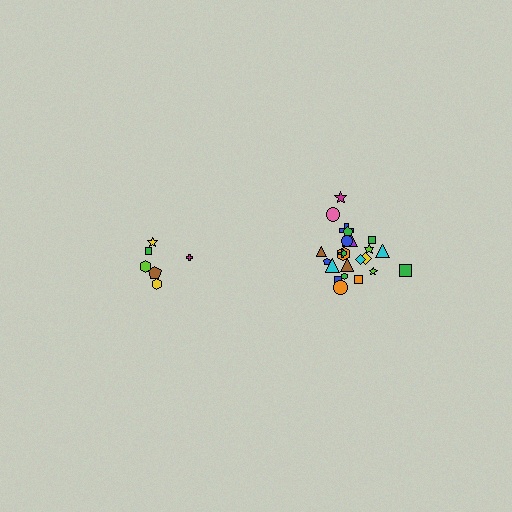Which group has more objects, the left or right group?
The right group.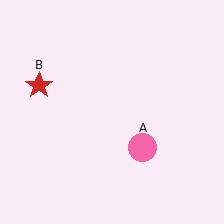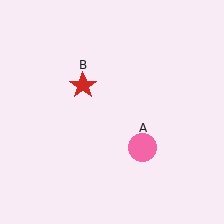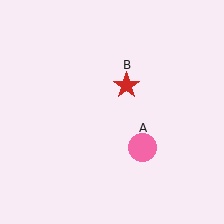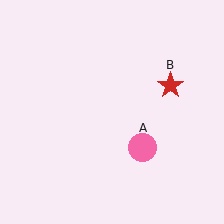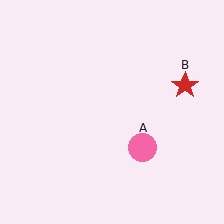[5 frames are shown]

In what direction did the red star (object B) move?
The red star (object B) moved right.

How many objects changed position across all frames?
1 object changed position: red star (object B).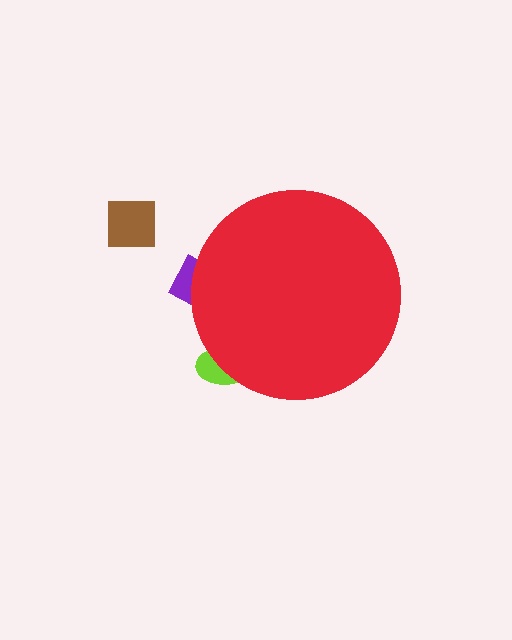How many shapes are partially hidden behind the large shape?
2 shapes are partially hidden.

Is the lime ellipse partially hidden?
Yes, the lime ellipse is partially hidden behind the red circle.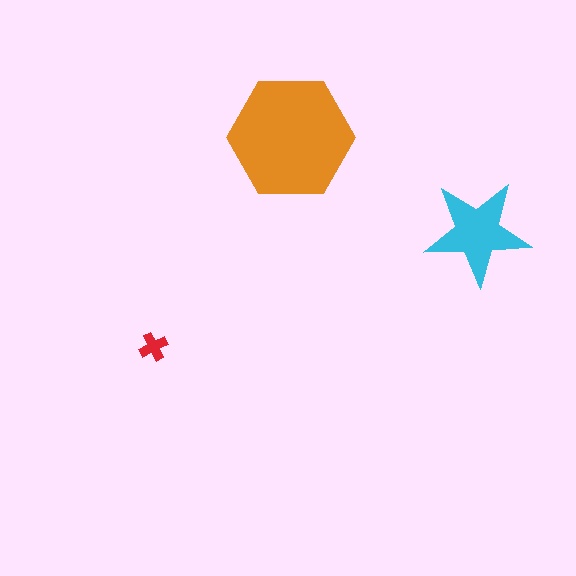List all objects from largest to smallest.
The orange hexagon, the cyan star, the red cross.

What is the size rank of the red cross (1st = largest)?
3rd.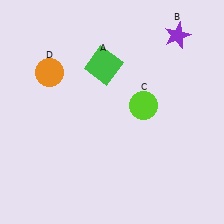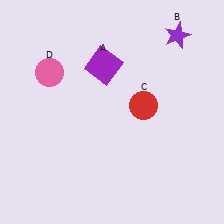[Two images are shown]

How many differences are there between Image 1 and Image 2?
There are 3 differences between the two images.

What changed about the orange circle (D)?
In Image 1, D is orange. In Image 2, it changed to pink.